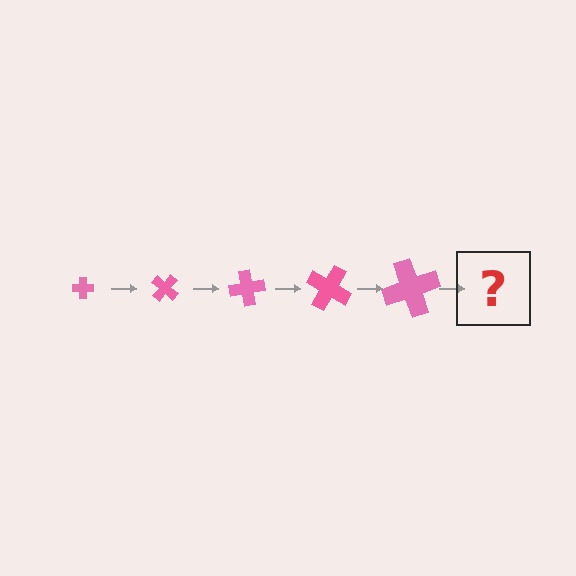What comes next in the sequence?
The next element should be a cross, larger than the previous one and rotated 200 degrees from the start.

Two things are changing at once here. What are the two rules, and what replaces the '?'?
The two rules are that the cross grows larger each step and it rotates 40 degrees each step. The '?' should be a cross, larger than the previous one and rotated 200 degrees from the start.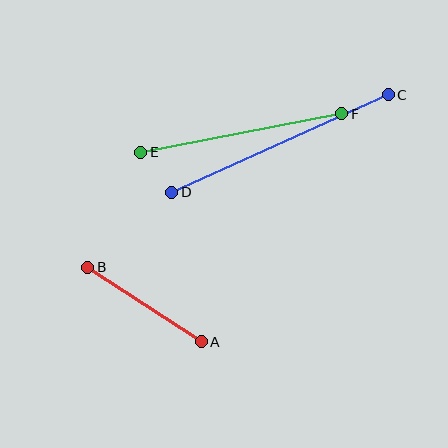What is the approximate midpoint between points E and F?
The midpoint is at approximately (241, 133) pixels.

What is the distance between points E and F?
The distance is approximately 205 pixels.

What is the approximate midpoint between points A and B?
The midpoint is at approximately (144, 304) pixels.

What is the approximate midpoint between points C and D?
The midpoint is at approximately (280, 143) pixels.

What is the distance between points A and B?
The distance is approximately 136 pixels.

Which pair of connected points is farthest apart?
Points C and D are farthest apart.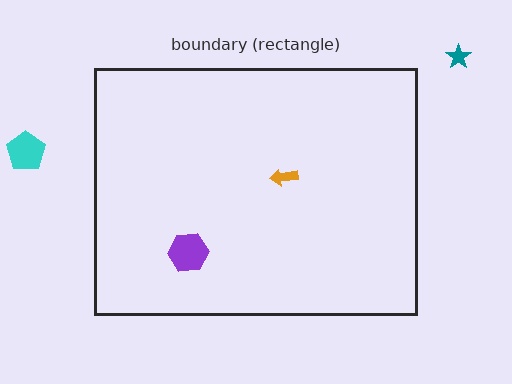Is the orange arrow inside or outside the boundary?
Inside.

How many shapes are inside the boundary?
2 inside, 2 outside.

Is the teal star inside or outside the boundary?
Outside.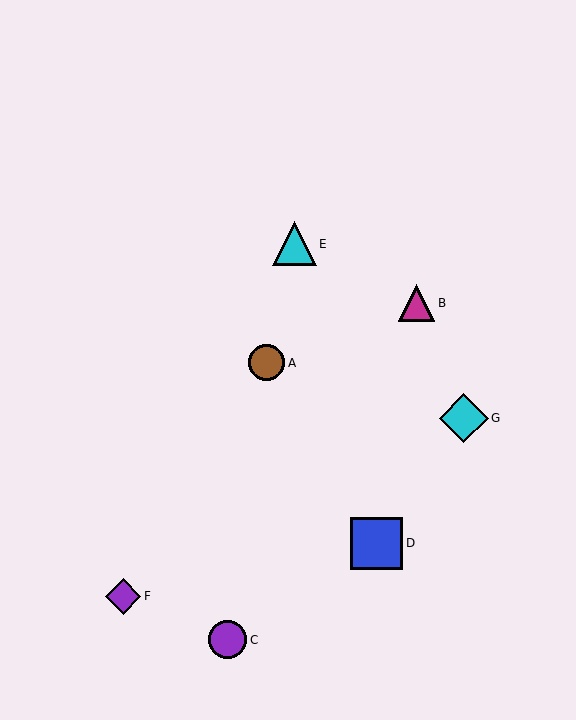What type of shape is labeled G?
Shape G is a cyan diamond.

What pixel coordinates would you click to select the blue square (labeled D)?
Click at (377, 543) to select the blue square D.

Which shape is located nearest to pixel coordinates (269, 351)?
The brown circle (labeled A) at (267, 363) is nearest to that location.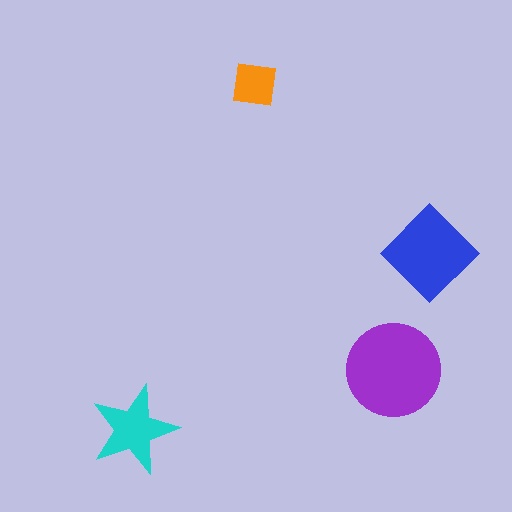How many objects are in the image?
There are 4 objects in the image.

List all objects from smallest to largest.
The orange square, the cyan star, the blue diamond, the purple circle.